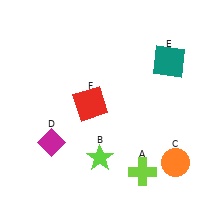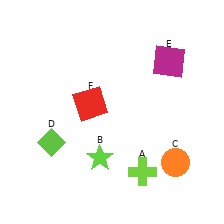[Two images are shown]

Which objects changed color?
D changed from magenta to lime. E changed from teal to magenta.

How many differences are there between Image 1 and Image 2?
There are 2 differences between the two images.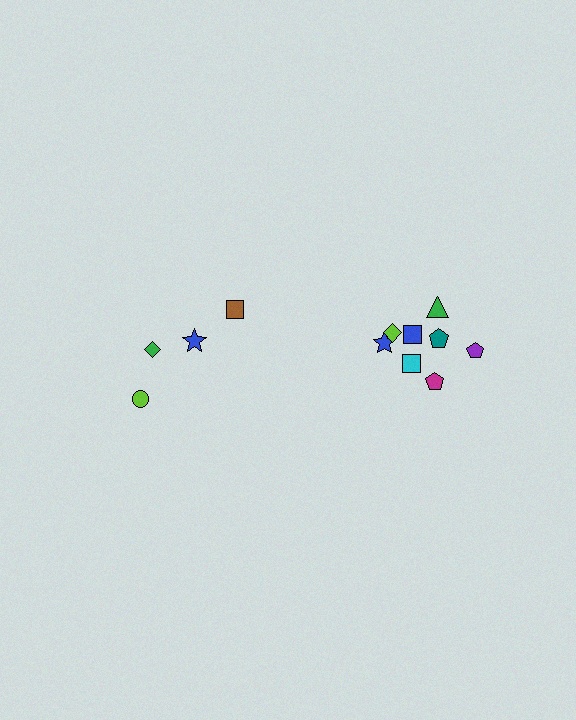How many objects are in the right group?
There are 8 objects.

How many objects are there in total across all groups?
There are 12 objects.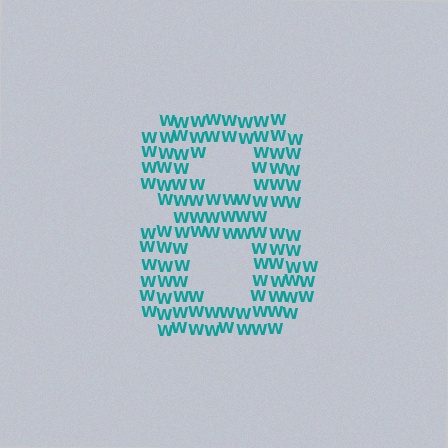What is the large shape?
The large shape is the digit 8.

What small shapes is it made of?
It is made of small letter W's.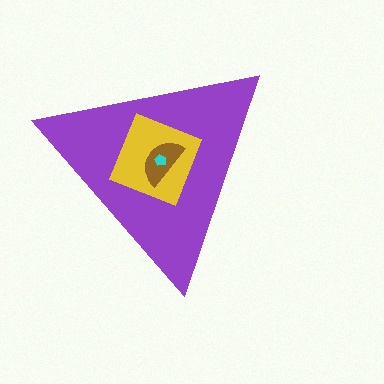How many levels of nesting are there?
4.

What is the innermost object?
The cyan pentagon.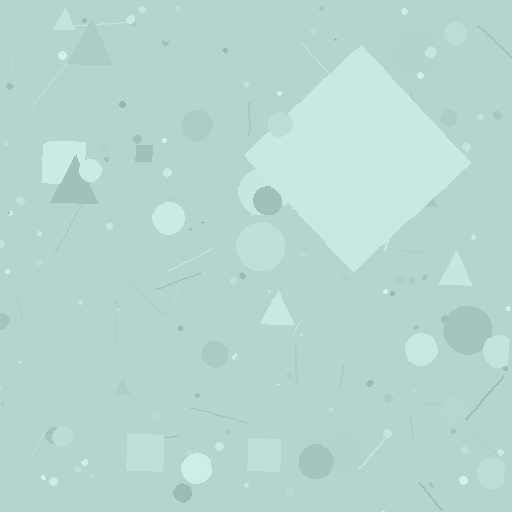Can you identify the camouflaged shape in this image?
The camouflaged shape is a diamond.